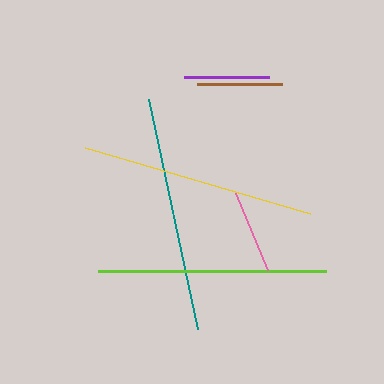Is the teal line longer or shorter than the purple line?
The teal line is longer than the purple line.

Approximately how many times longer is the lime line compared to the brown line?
The lime line is approximately 2.7 times the length of the brown line.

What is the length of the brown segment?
The brown segment is approximately 85 pixels long.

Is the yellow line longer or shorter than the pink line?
The yellow line is longer than the pink line.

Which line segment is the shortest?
The pink line is the shortest at approximately 84 pixels.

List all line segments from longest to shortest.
From longest to shortest: teal, yellow, lime, brown, purple, pink.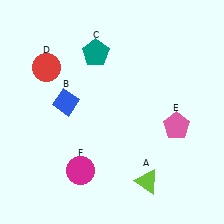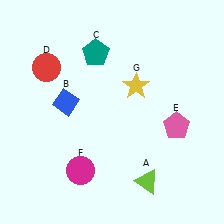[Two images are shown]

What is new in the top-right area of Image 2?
A yellow star (G) was added in the top-right area of Image 2.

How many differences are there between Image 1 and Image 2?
There is 1 difference between the two images.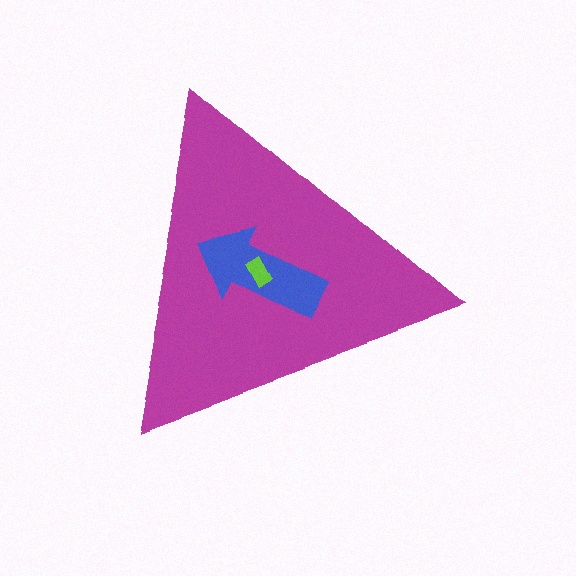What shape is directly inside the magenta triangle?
The blue arrow.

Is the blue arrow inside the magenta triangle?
Yes.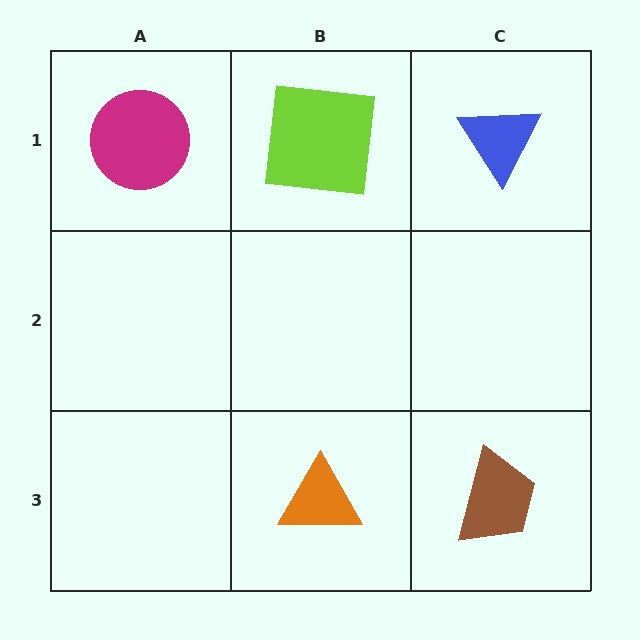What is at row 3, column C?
A brown trapezoid.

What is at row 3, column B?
An orange triangle.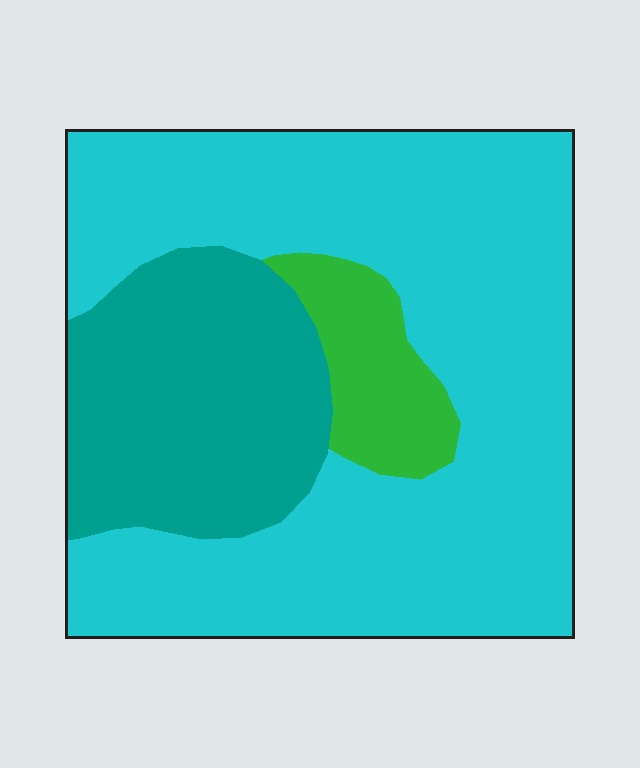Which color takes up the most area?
Cyan, at roughly 65%.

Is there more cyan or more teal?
Cyan.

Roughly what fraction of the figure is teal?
Teal takes up about one quarter (1/4) of the figure.